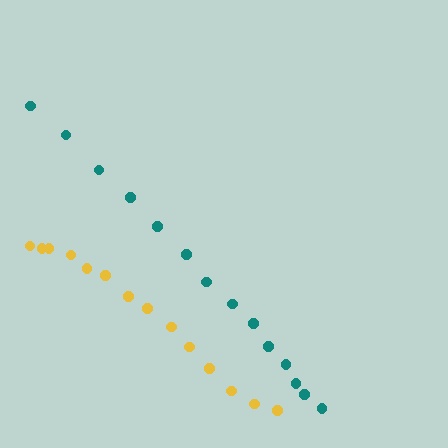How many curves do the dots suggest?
There are 2 distinct paths.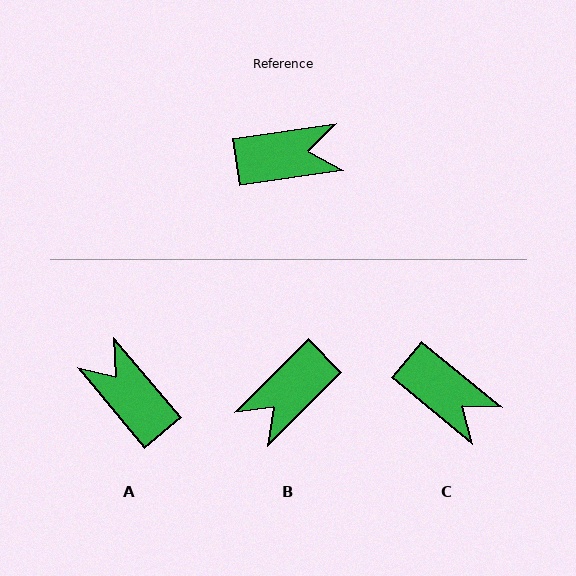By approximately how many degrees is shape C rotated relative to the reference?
Approximately 47 degrees clockwise.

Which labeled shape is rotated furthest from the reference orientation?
B, about 143 degrees away.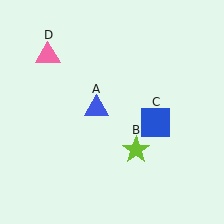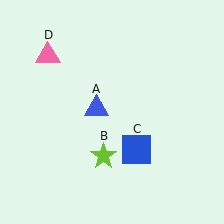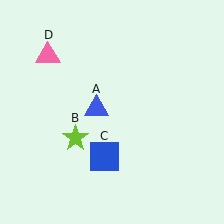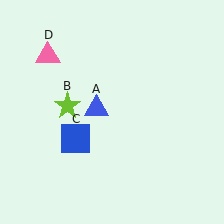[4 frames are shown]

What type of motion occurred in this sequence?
The lime star (object B), blue square (object C) rotated clockwise around the center of the scene.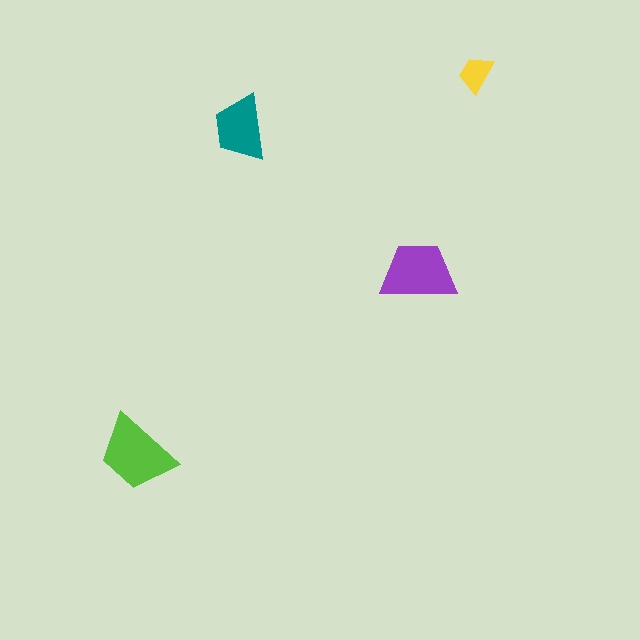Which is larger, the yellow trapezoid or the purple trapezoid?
The purple one.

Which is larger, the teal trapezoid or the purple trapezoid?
The purple one.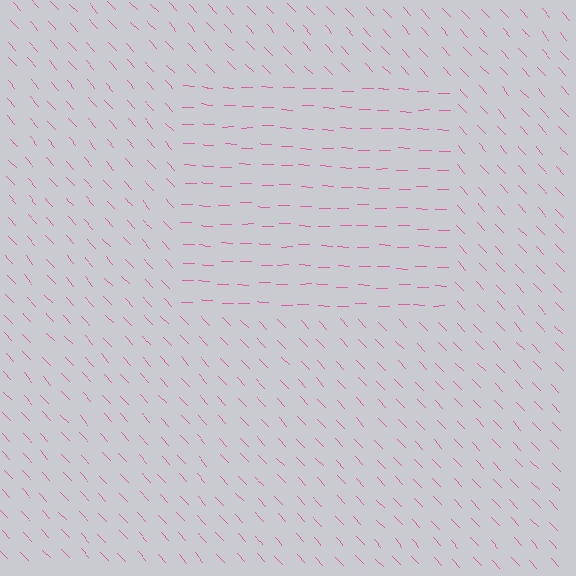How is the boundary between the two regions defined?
The boundary is defined purely by a change in line orientation (approximately 45 degrees difference). All lines are the same color and thickness.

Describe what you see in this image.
The image is filled with small pink line segments. A rectangle region in the image has lines oriented differently from the surrounding lines, creating a visible texture boundary.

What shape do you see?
I see a rectangle.